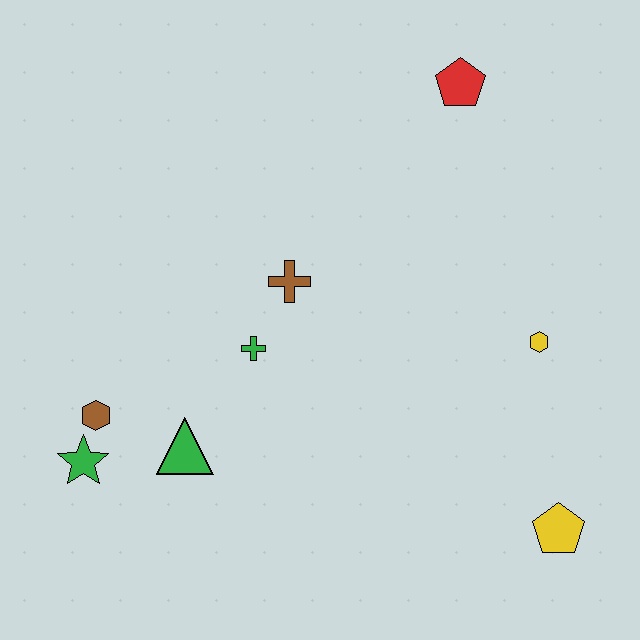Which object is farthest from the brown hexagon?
The red pentagon is farthest from the brown hexagon.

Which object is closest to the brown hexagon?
The green star is closest to the brown hexagon.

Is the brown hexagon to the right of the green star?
Yes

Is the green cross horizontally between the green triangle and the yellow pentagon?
Yes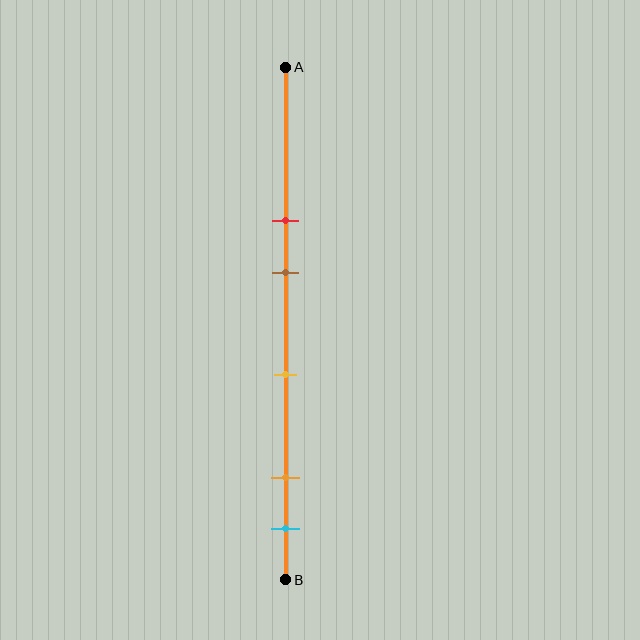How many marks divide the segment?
There are 5 marks dividing the segment.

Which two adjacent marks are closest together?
The orange and cyan marks are the closest adjacent pair.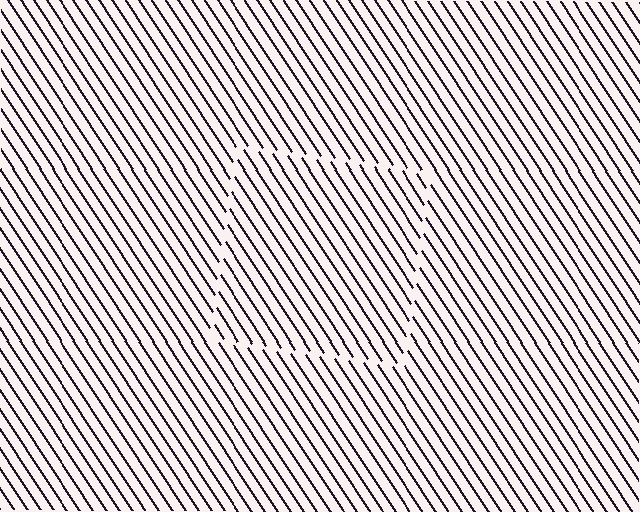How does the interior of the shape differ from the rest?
The interior of the shape contains the same grating, shifted by half a period — the contour is defined by the phase discontinuity where line-ends from the inner and outer gratings abut.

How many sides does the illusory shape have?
4 sides — the line-ends trace a square.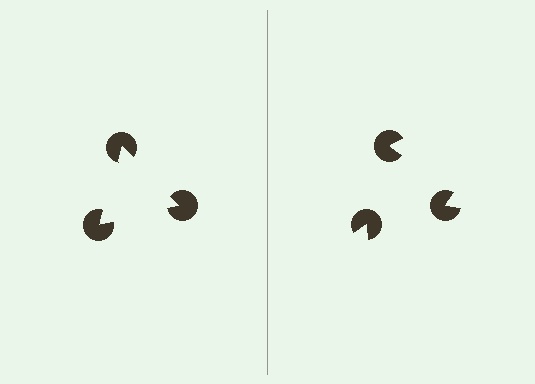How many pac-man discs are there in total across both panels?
6 — 3 on each side.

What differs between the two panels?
The pac-man discs are positioned identically on both sides; only the wedge orientations differ. On the left they align to a triangle; on the right they are misaligned.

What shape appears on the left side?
An illusory triangle.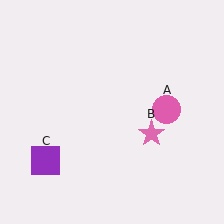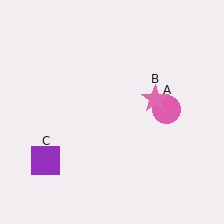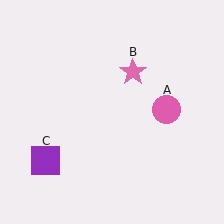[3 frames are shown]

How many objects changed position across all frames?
1 object changed position: pink star (object B).